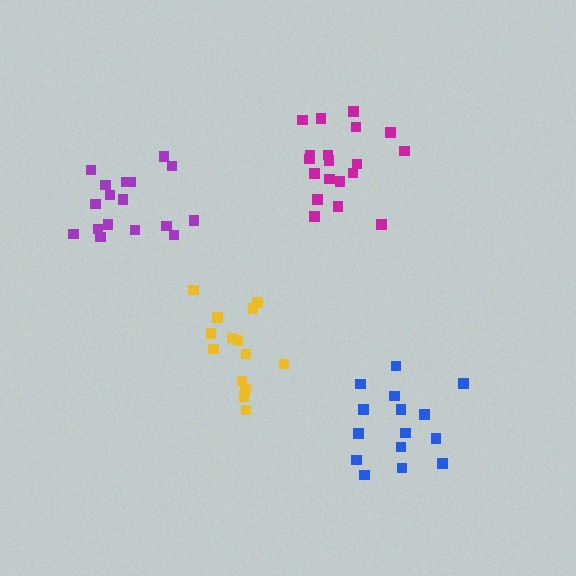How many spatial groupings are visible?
There are 4 spatial groupings.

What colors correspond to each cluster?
The clusters are colored: magenta, blue, purple, yellow.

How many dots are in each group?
Group 1: 19 dots, Group 2: 15 dots, Group 3: 17 dots, Group 4: 14 dots (65 total).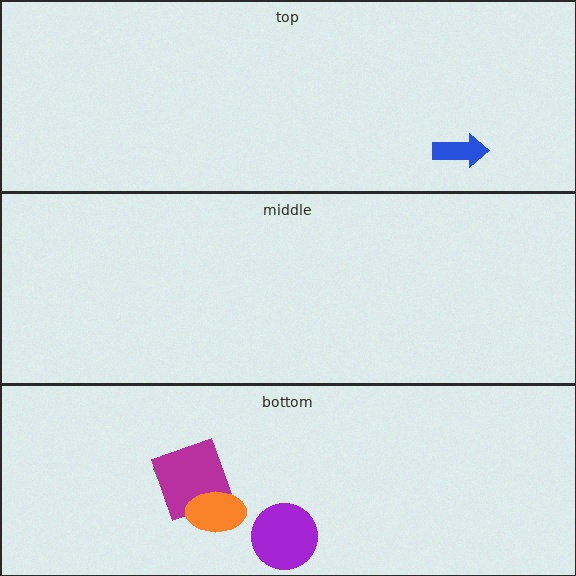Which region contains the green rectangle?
The bottom region.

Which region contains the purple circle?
The bottom region.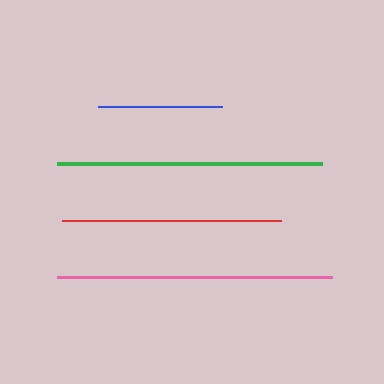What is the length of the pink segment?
The pink segment is approximately 274 pixels long.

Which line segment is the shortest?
The blue line is the shortest at approximately 124 pixels.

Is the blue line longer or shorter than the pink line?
The pink line is longer than the blue line.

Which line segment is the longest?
The pink line is the longest at approximately 274 pixels.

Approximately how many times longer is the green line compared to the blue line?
The green line is approximately 2.1 times the length of the blue line.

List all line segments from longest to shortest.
From longest to shortest: pink, green, red, blue.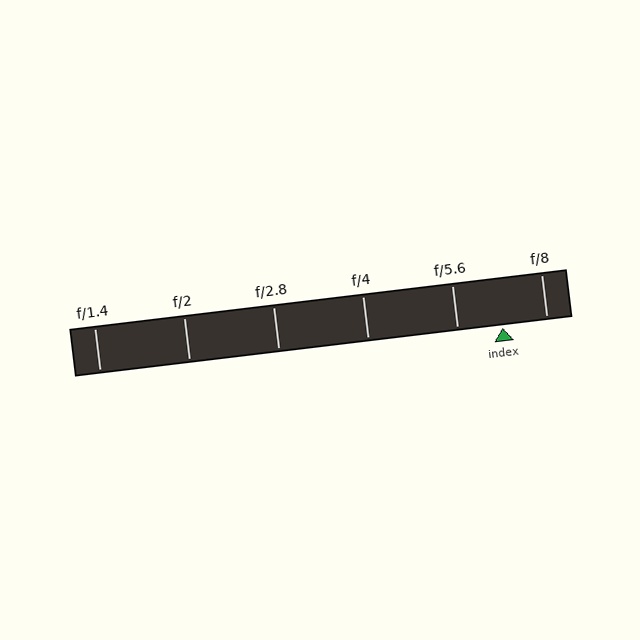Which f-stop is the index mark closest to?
The index mark is closest to f/8.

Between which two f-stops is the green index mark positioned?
The index mark is between f/5.6 and f/8.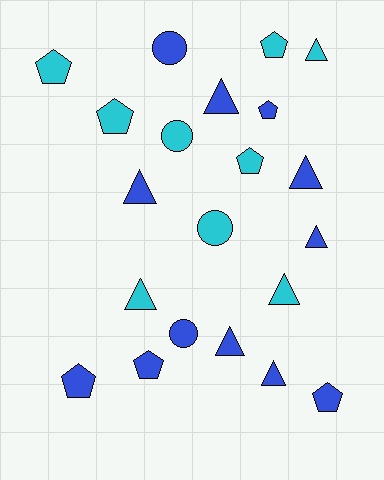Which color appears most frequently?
Blue, with 12 objects.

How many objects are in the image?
There are 21 objects.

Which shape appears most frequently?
Triangle, with 9 objects.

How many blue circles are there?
There are 2 blue circles.